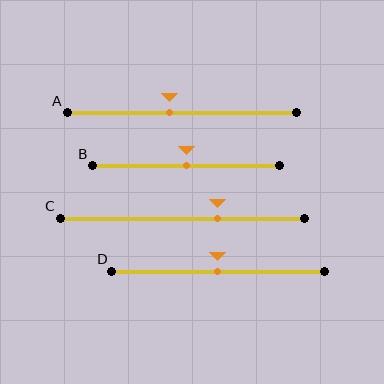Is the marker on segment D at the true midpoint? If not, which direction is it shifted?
Yes, the marker on segment D is at the true midpoint.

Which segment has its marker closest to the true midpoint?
Segment B has its marker closest to the true midpoint.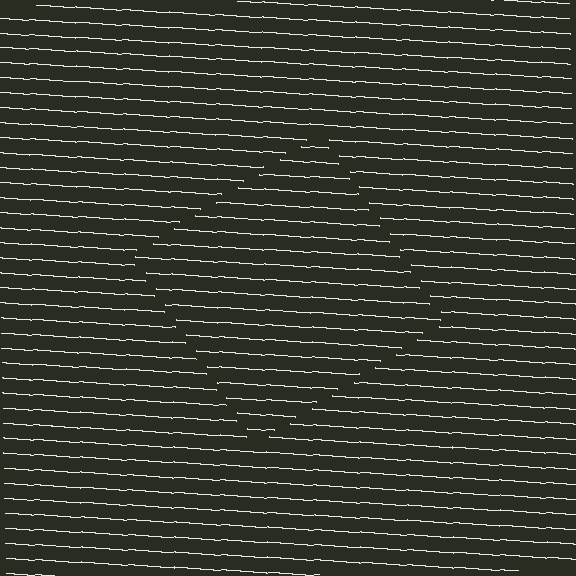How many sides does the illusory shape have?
4 sides — the line-ends trace a square.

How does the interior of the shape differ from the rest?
The interior of the shape contains the same grating, shifted by half a period — the contour is defined by the phase discontinuity where line-ends from the inner and outer gratings abut.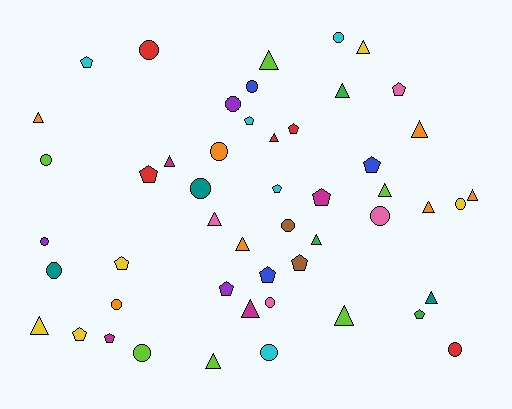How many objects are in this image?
There are 50 objects.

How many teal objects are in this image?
There are 3 teal objects.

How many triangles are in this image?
There are 18 triangles.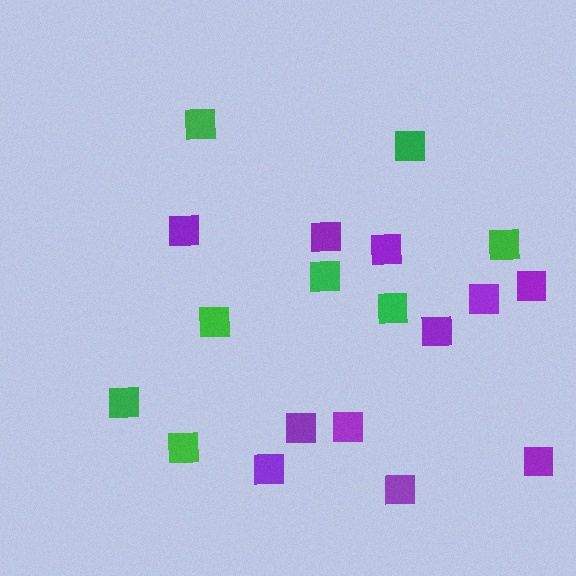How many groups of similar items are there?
There are 2 groups: one group of green squares (8) and one group of purple squares (11).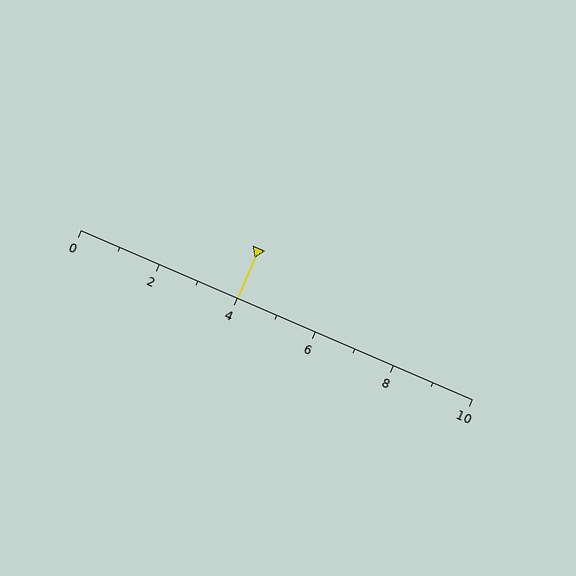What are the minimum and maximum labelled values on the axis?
The axis runs from 0 to 10.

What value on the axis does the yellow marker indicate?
The marker indicates approximately 4.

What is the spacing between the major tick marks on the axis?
The major ticks are spaced 2 apart.